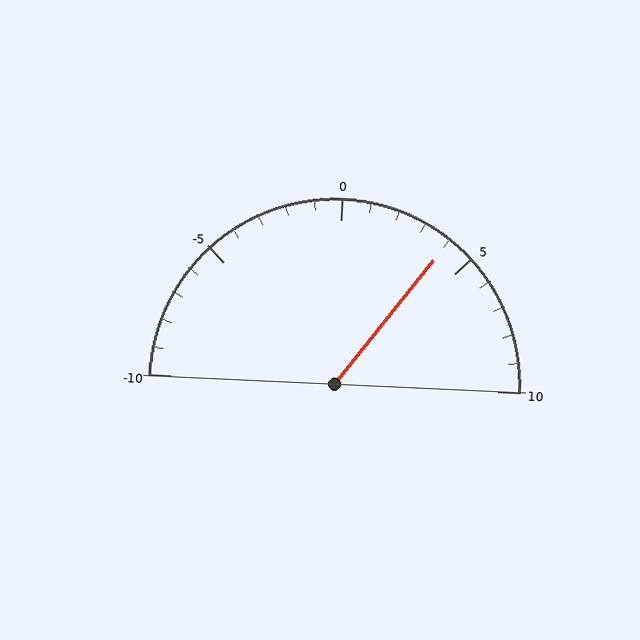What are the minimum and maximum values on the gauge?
The gauge ranges from -10 to 10.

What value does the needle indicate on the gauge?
The needle indicates approximately 4.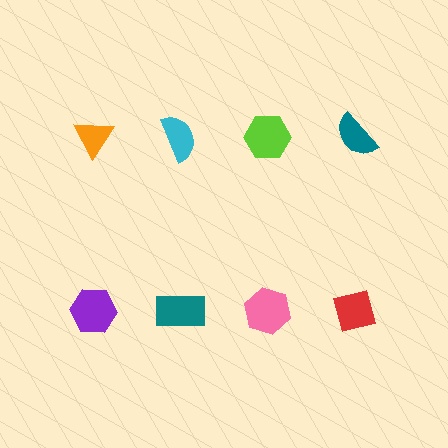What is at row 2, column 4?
A red square.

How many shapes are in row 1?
4 shapes.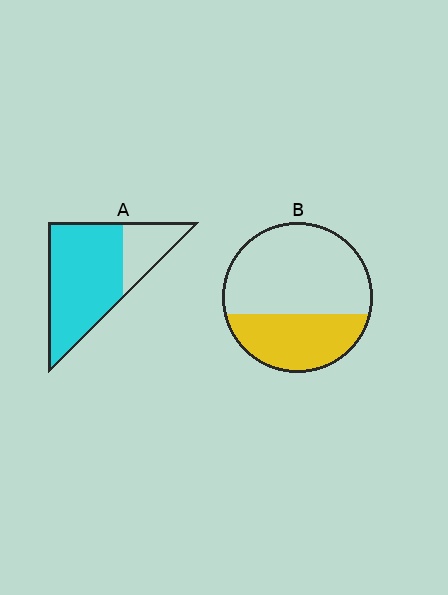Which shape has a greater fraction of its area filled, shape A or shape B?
Shape A.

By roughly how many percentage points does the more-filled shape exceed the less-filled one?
By roughly 40 percentage points (A over B).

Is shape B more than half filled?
No.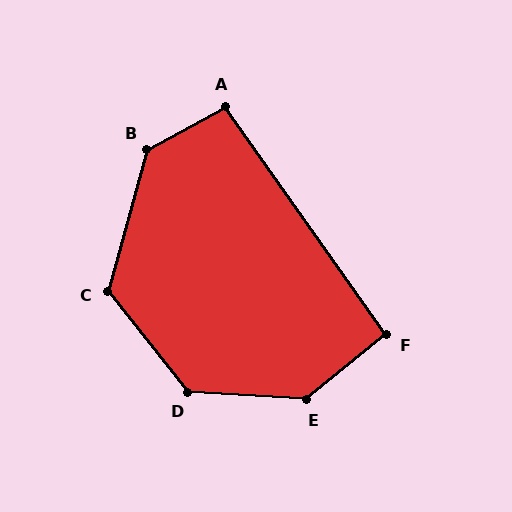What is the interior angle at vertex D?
Approximately 132 degrees (obtuse).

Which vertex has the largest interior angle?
E, at approximately 137 degrees.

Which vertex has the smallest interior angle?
F, at approximately 94 degrees.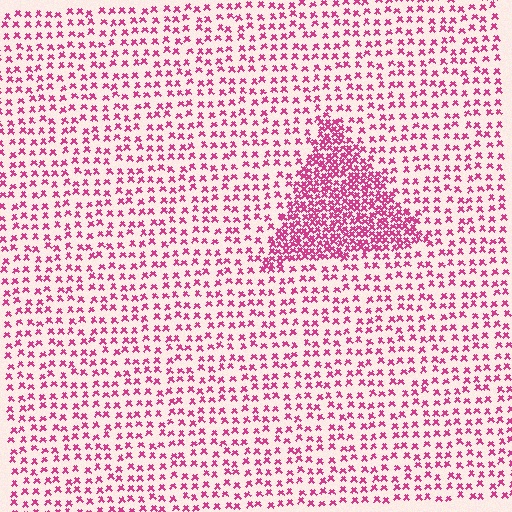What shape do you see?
I see a triangle.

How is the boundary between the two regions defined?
The boundary is defined by a change in element density (approximately 2.5x ratio). All elements are the same color, size, and shape.